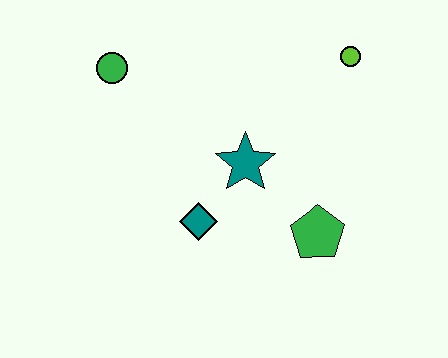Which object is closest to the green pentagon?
The teal star is closest to the green pentagon.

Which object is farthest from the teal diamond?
The lime circle is farthest from the teal diamond.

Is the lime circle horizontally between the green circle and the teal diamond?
No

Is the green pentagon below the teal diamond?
Yes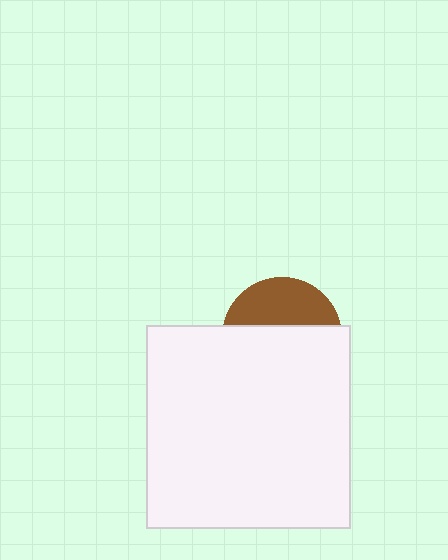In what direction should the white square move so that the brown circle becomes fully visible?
The white square should move down. That is the shortest direction to clear the overlap and leave the brown circle fully visible.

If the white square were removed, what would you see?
You would see the complete brown circle.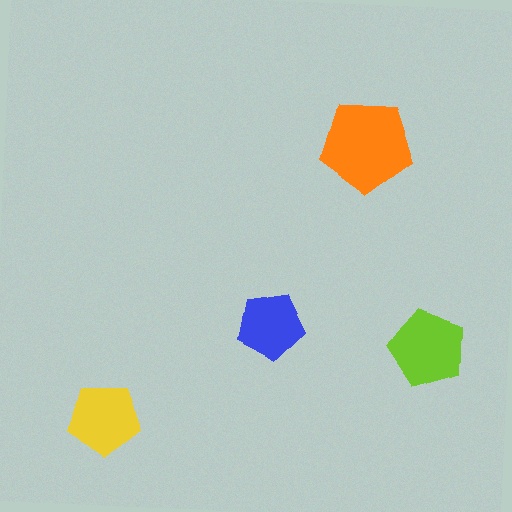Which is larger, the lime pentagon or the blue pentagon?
The lime one.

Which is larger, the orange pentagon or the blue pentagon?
The orange one.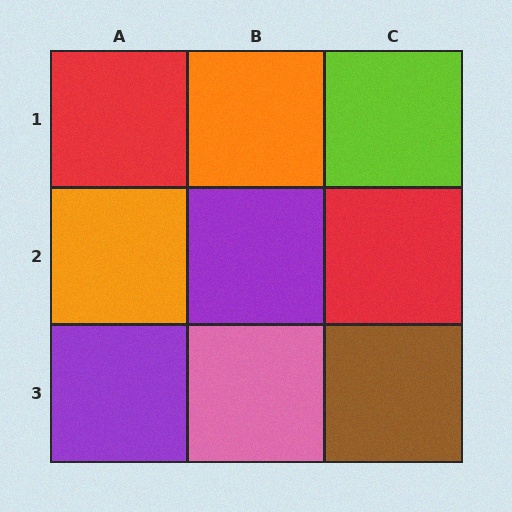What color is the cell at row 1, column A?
Red.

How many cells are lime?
1 cell is lime.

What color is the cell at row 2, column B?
Purple.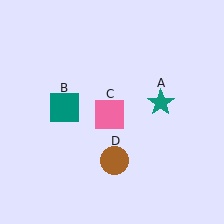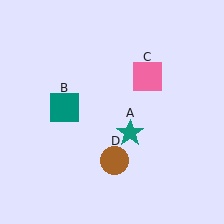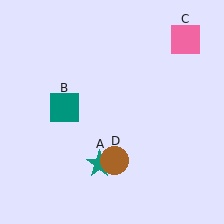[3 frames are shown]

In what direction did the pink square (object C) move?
The pink square (object C) moved up and to the right.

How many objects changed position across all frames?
2 objects changed position: teal star (object A), pink square (object C).